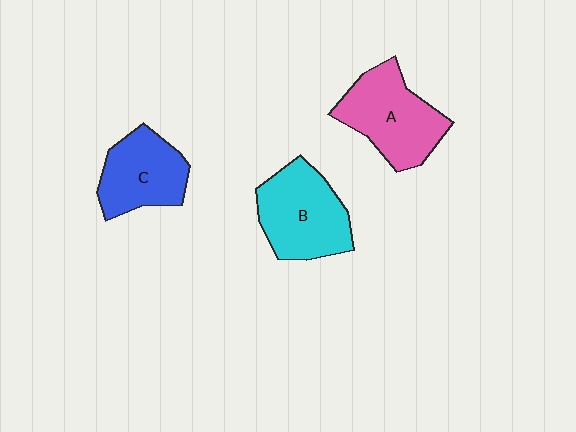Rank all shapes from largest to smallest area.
From largest to smallest: A (pink), B (cyan), C (blue).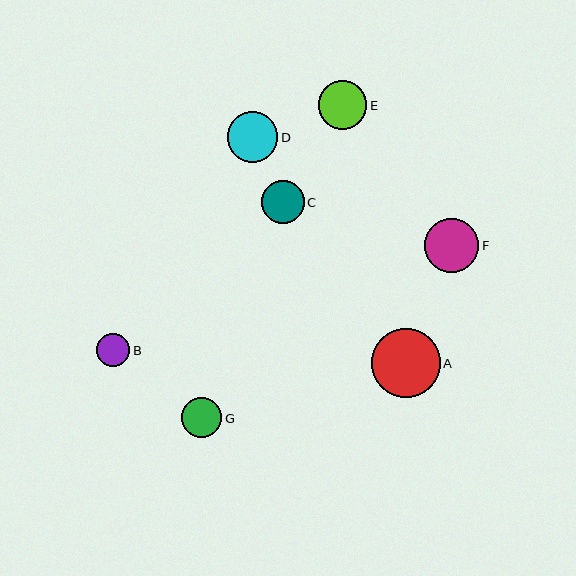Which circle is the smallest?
Circle B is the smallest with a size of approximately 33 pixels.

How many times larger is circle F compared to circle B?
Circle F is approximately 1.6 times the size of circle B.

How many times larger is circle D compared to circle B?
Circle D is approximately 1.5 times the size of circle B.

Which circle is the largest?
Circle A is the largest with a size of approximately 69 pixels.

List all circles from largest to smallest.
From largest to smallest: A, F, D, E, C, G, B.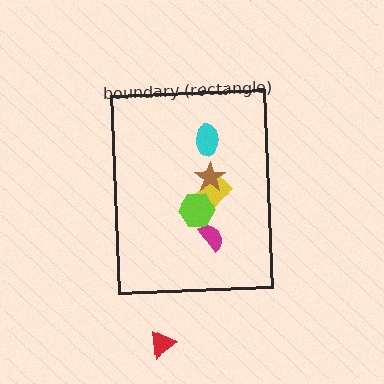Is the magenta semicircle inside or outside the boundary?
Inside.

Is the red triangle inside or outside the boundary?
Outside.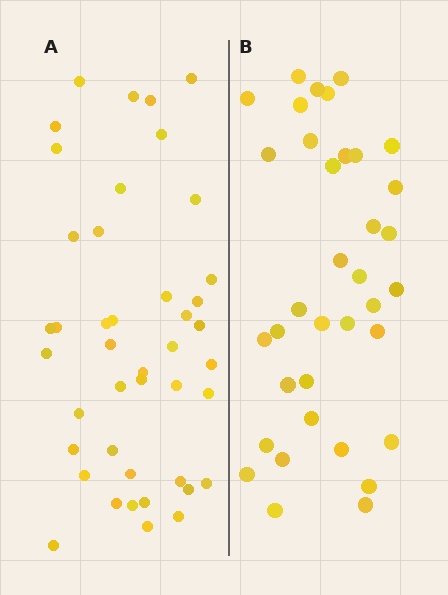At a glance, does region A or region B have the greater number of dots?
Region A (the left region) has more dots.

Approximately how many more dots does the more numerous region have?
Region A has roughly 8 or so more dots than region B.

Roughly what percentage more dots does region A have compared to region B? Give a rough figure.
About 20% more.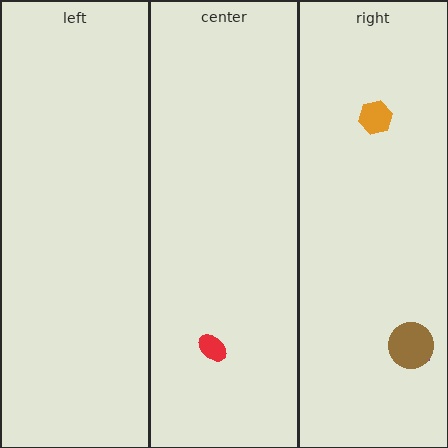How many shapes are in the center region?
1.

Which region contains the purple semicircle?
The right region.